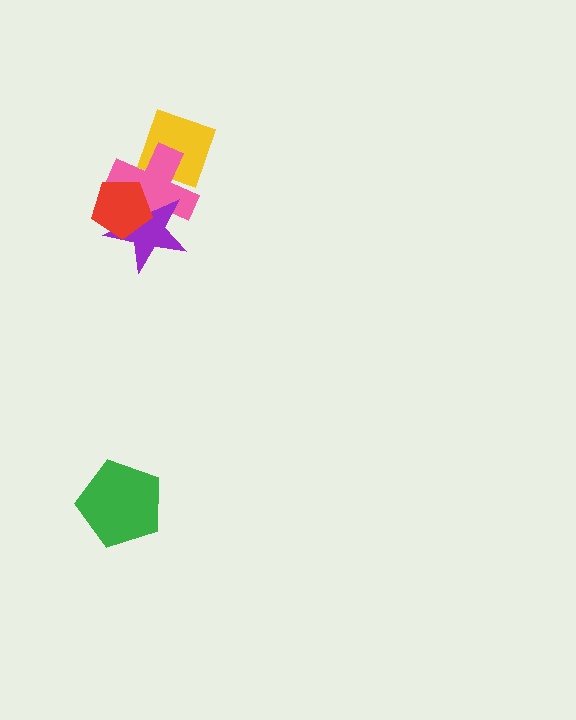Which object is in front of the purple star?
The red pentagon is in front of the purple star.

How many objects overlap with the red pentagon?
2 objects overlap with the red pentagon.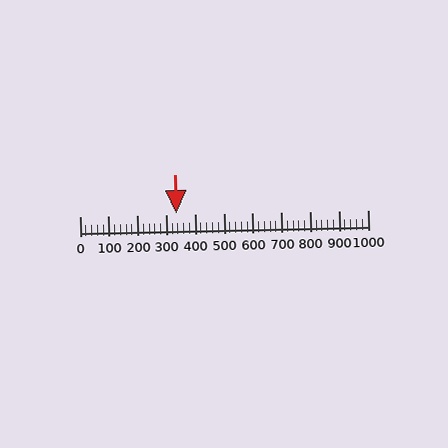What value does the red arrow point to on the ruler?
The red arrow points to approximately 335.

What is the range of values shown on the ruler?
The ruler shows values from 0 to 1000.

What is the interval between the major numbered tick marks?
The major tick marks are spaced 100 units apart.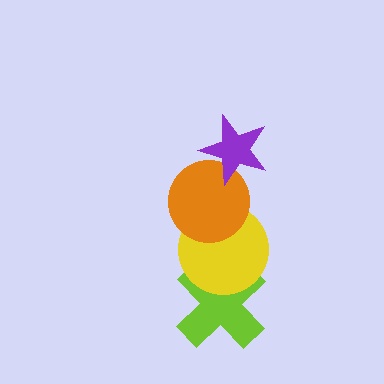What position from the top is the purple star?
The purple star is 1st from the top.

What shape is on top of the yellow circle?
The orange circle is on top of the yellow circle.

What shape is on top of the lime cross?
The yellow circle is on top of the lime cross.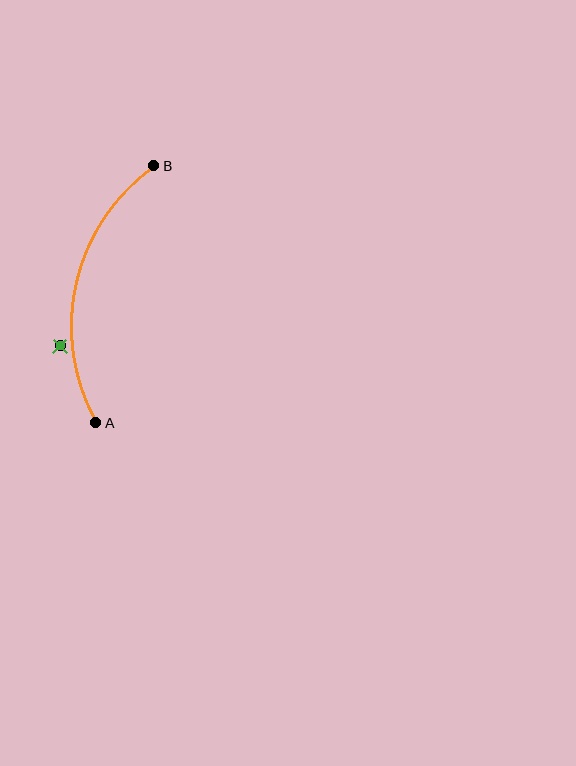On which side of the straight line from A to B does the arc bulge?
The arc bulges to the left of the straight line connecting A and B.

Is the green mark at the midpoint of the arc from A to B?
No — the green mark does not lie on the arc at all. It sits slightly outside the curve.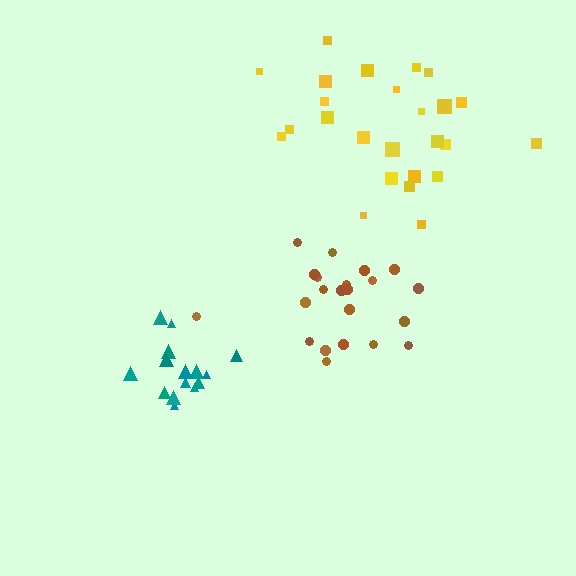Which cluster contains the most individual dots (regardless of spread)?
Yellow (25).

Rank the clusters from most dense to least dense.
teal, brown, yellow.